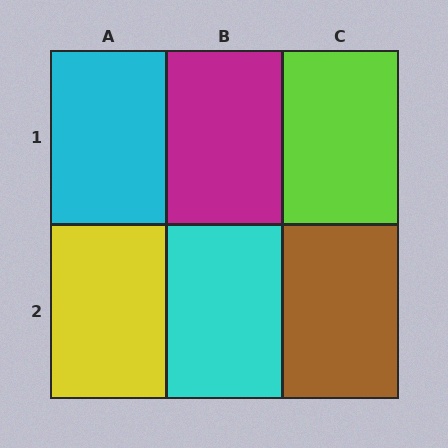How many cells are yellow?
1 cell is yellow.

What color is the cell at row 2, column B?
Cyan.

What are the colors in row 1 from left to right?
Cyan, magenta, lime.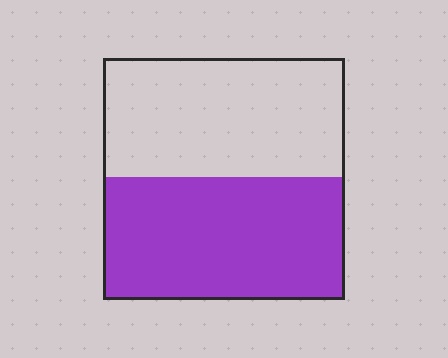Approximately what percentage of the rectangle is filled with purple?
Approximately 50%.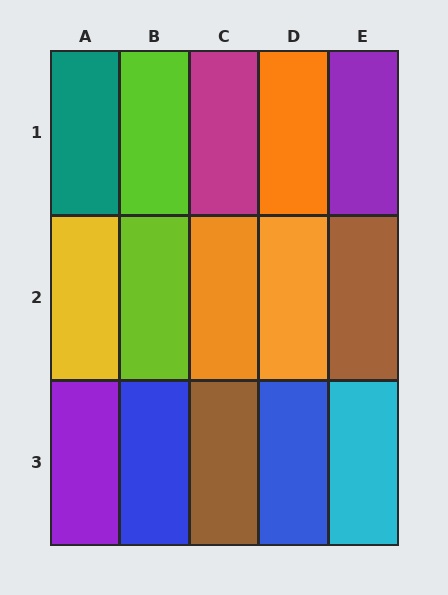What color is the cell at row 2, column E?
Brown.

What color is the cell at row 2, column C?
Orange.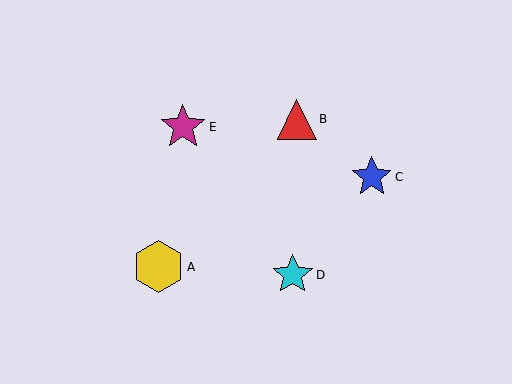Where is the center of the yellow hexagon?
The center of the yellow hexagon is at (158, 267).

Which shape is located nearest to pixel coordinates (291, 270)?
The cyan star (labeled D) at (293, 275) is nearest to that location.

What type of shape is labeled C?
Shape C is a blue star.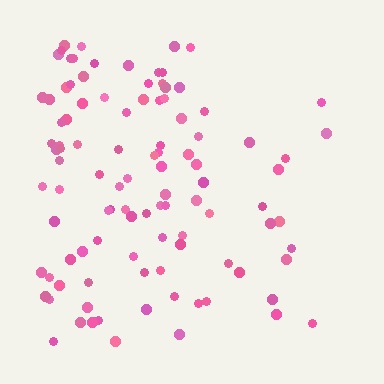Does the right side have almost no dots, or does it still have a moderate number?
Still a moderate number, just noticeably fewer than the left.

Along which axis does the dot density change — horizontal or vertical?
Horizontal.